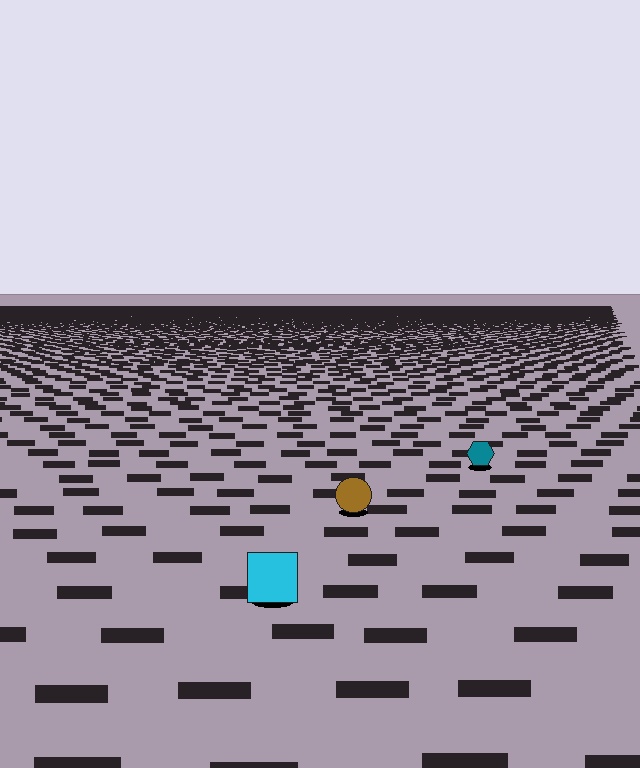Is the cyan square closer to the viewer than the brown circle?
Yes. The cyan square is closer — you can tell from the texture gradient: the ground texture is coarser near it.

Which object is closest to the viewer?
The cyan square is closest. The texture marks near it are larger and more spread out.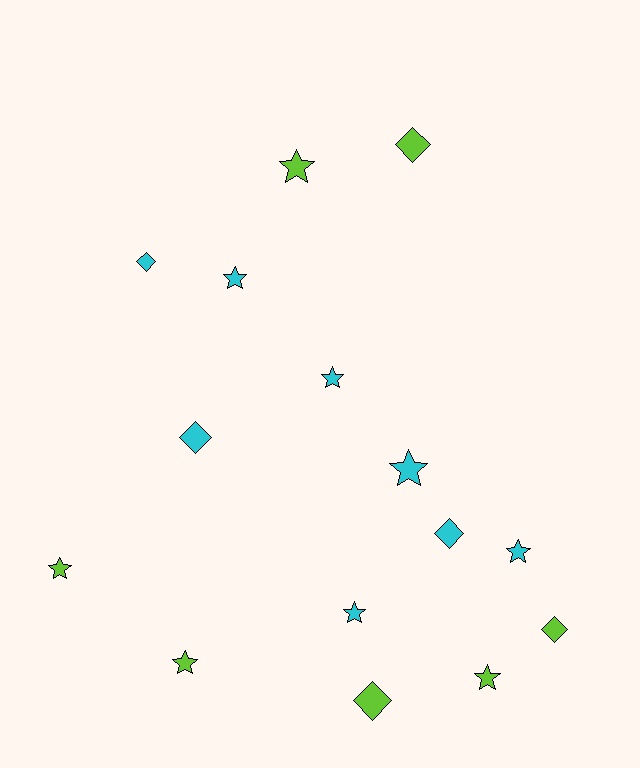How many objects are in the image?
There are 15 objects.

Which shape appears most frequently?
Star, with 9 objects.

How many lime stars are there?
There are 4 lime stars.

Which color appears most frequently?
Cyan, with 8 objects.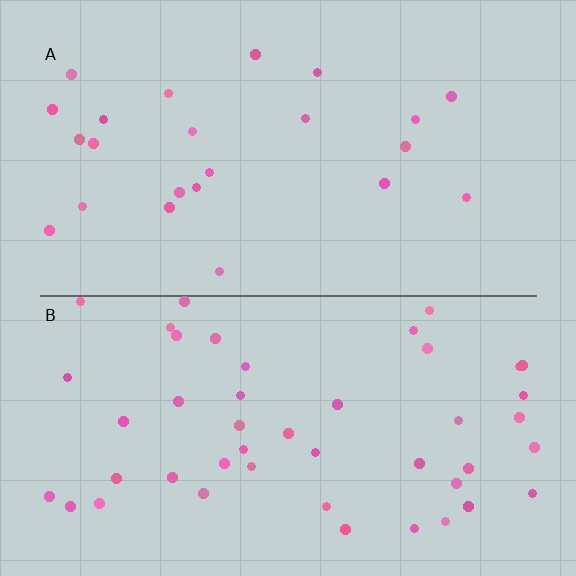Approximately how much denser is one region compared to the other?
Approximately 2.0× — region B over region A.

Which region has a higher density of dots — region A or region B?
B (the bottom).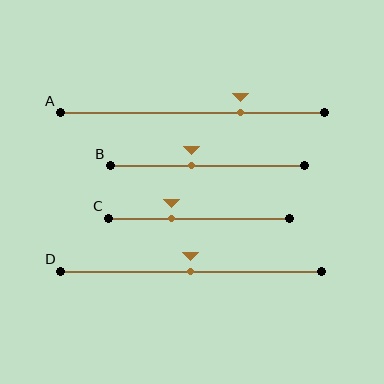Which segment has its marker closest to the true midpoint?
Segment D has its marker closest to the true midpoint.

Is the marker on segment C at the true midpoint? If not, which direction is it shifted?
No, the marker on segment C is shifted to the left by about 15% of the segment length.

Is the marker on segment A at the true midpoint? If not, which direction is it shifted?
No, the marker on segment A is shifted to the right by about 18% of the segment length.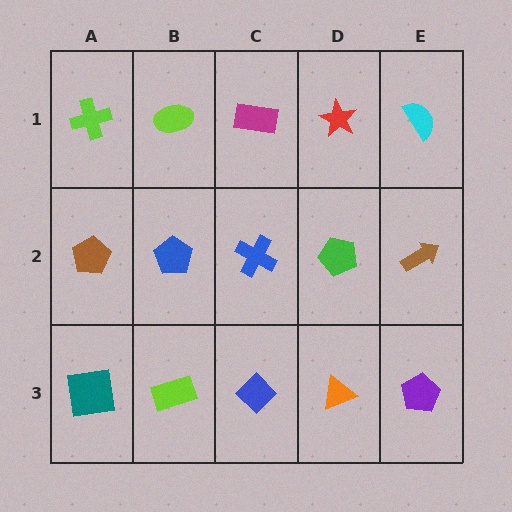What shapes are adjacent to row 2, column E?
A cyan semicircle (row 1, column E), a purple pentagon (row 3, column E), a green pentagon (row 2, column D).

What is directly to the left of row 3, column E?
An orange triangle.